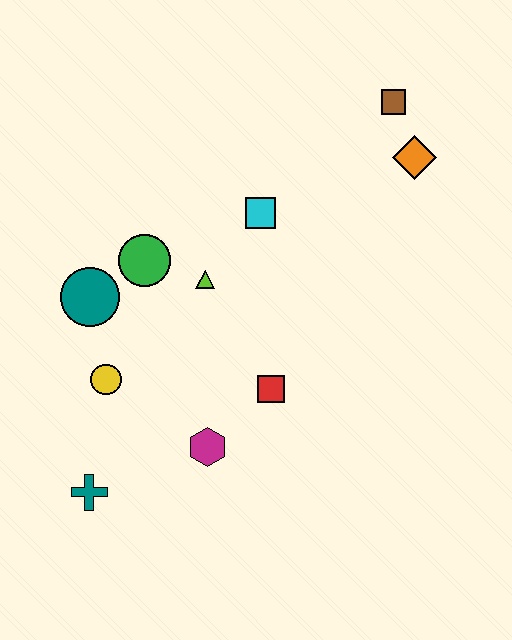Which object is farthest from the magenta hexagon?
The brown square is farthest from the magenta hexagon.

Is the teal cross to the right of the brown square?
No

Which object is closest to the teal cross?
The yellow circle is closest to the teal cross.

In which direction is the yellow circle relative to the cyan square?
The yellow circle is below the cyan square.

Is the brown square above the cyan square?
Yes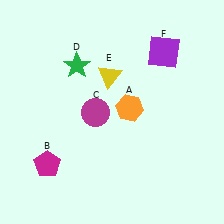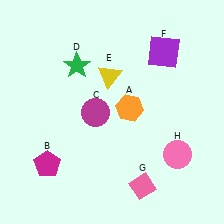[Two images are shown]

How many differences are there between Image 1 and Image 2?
There are 2 differences between the two images.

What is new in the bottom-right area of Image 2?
A pink diamond (G) was added in the bottom-right area of Image 2.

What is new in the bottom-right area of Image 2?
A pink circle (H) was added in the bottom-right area of Image 2.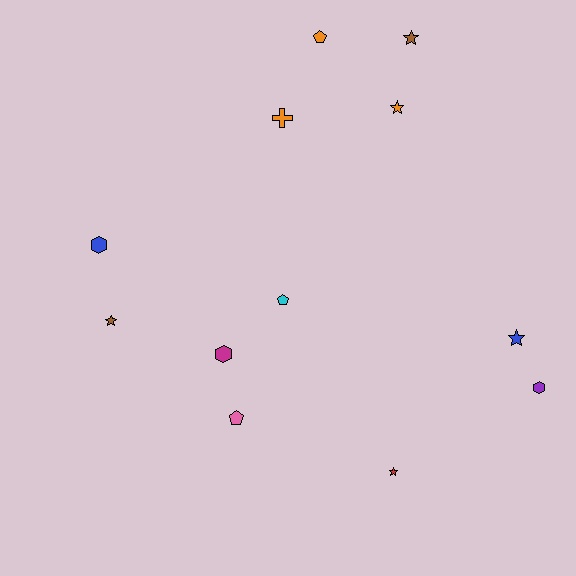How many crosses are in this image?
There is 1 cross.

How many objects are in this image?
There are 12 objects.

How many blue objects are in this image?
There are 2 blue objects.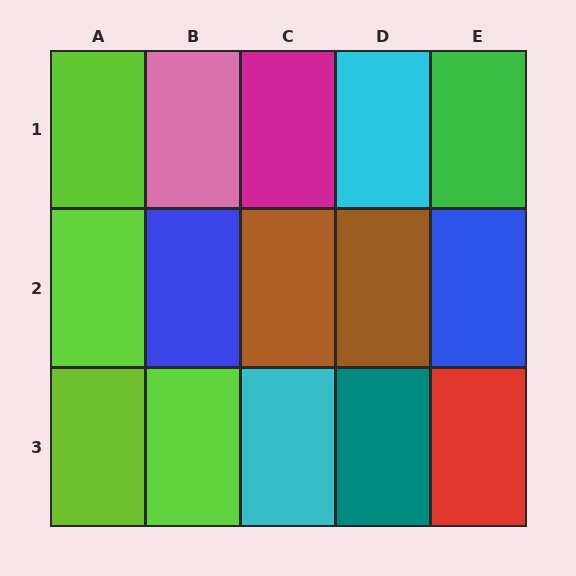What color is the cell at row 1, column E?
Green.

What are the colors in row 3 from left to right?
Lime, lime, cyan, teal, red.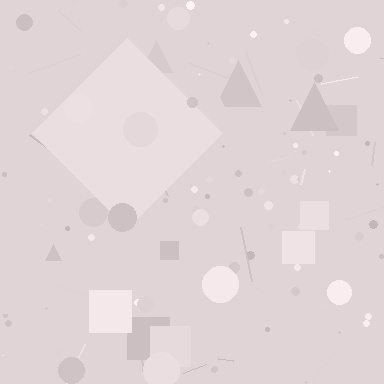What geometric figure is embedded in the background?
A diamond is embedded in the background.